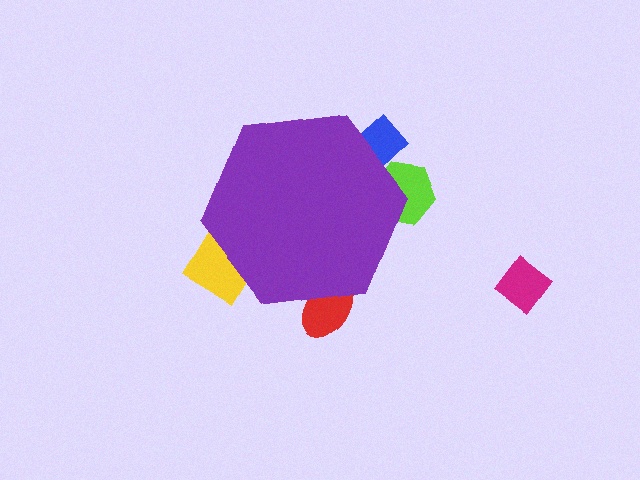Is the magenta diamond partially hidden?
No, the magenta diamond is fully visible.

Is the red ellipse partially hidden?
Yes, the red ellipse is partially hidden behind the purple hexagon.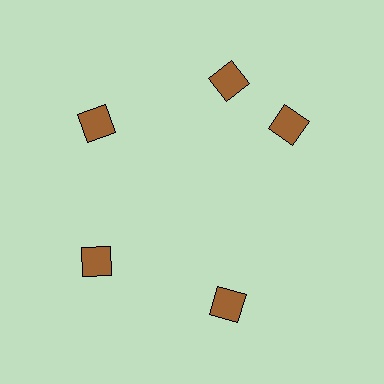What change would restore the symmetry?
The symmetry would be restored by rotating it back into even spacing with its neighbors so that all 5 diamonds sit at equal angles and equal distance from the center.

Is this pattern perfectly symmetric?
No. The 5 brown diamonds are arranged in a ring, but one element near the 3 o'clock position is rotated out of alignment along the ring, breaking the 5-fold rotational symmetry.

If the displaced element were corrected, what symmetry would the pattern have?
It would have 5-fold rotational symmetry — the pattern would map onto itself every 72 degrees.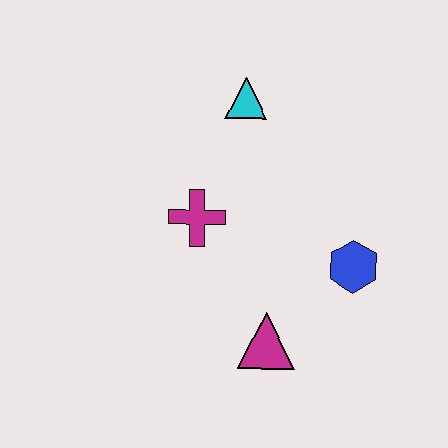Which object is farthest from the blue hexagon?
The cyan triangle is farthest from the blue hexagon.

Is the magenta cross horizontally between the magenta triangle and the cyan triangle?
No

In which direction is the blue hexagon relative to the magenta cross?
The blue hexagon is to the right of the magenta cross.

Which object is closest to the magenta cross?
The cyan triangle is closest to the magenta cross.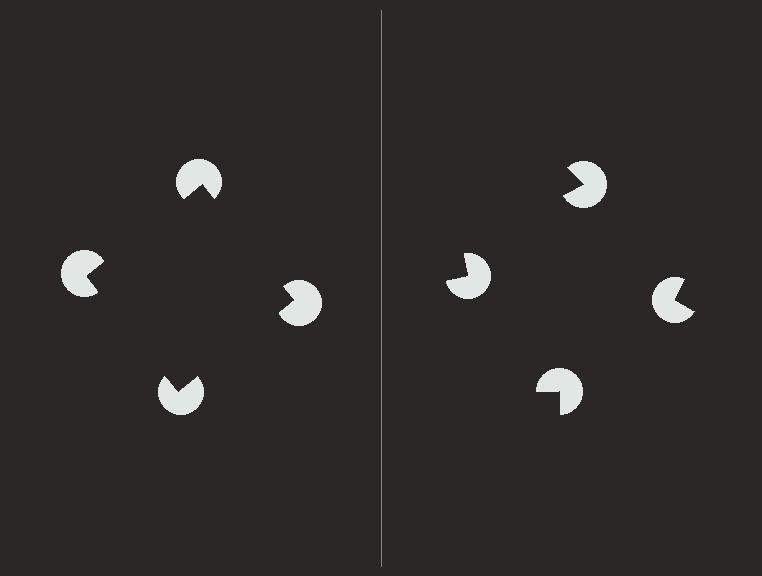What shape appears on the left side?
An illusory square.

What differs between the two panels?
The pac-man discs are positioned identically on both sides; only the wedge orientations differ. On the left they align to a square; on the right they are misaligned.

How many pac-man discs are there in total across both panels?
8 — 4 on each side.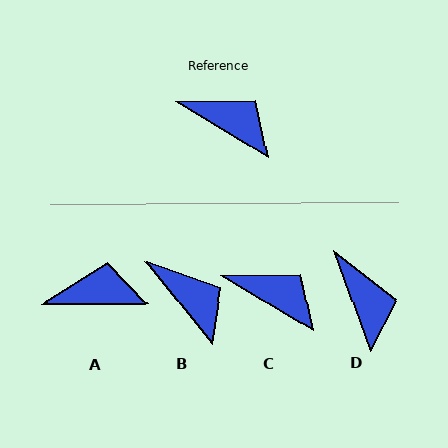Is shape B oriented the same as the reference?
No, it is off by about 20 degrees.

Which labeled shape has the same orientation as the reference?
C.